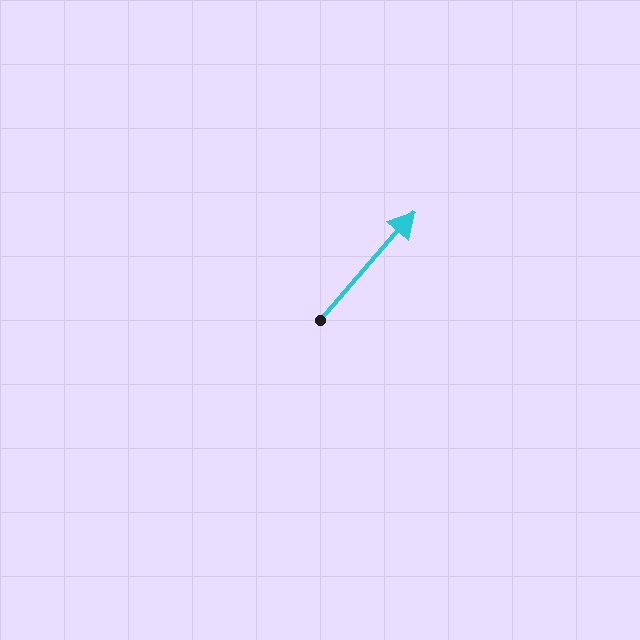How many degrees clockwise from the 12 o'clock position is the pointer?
Approximately 41 degrees.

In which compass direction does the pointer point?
Northeast.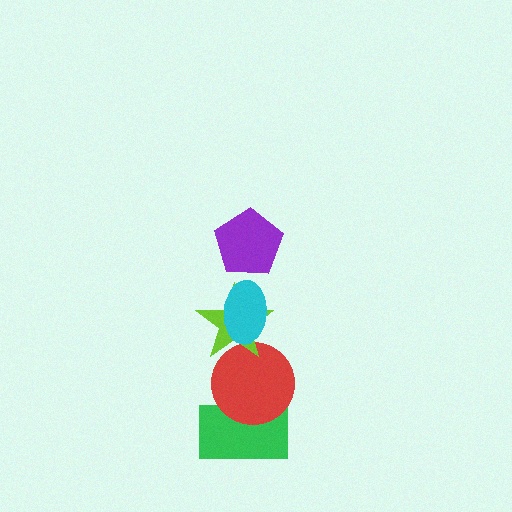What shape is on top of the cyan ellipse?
The purple pentagon is on top of the cyan ellipse.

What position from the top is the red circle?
The red circle is 4th from the top.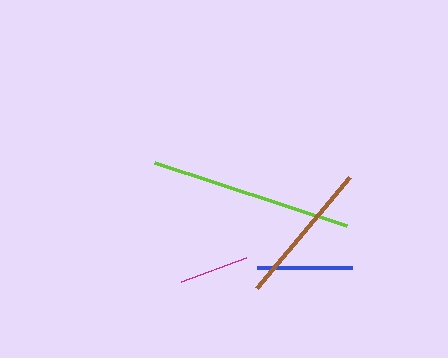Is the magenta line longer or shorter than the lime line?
The lime line is longer than the magenta line.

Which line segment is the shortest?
The magenta line is the shortest at approximately 69 pixels.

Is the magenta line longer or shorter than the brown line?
The brown line is longer than the magenta line.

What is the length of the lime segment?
The lime segment is approximately 202 pixels long.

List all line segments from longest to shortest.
From longest to shortest: lime, brown, blue, magenta.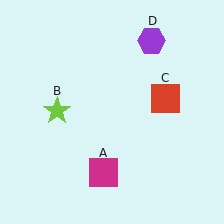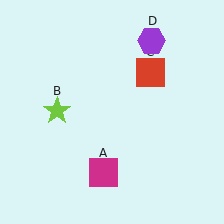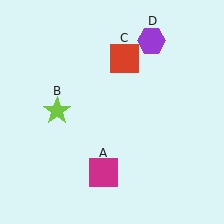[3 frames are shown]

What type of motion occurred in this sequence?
The red square (object C) rotated counterclockwise around the center of the scene.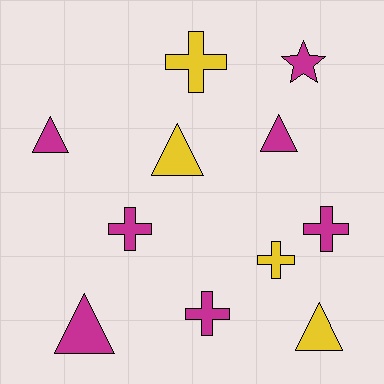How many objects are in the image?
There are 11 objects.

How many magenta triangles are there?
There are 3 magenta triangles.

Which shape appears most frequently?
Triangle, with 5 objects.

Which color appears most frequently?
Magenta, with 7 objects.